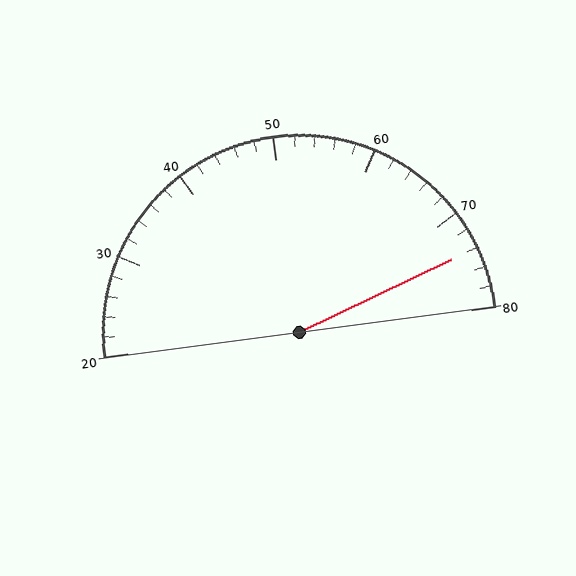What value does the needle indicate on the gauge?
The needle indicates approximately 74.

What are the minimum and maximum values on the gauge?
The gauge ranges from 20 to 80.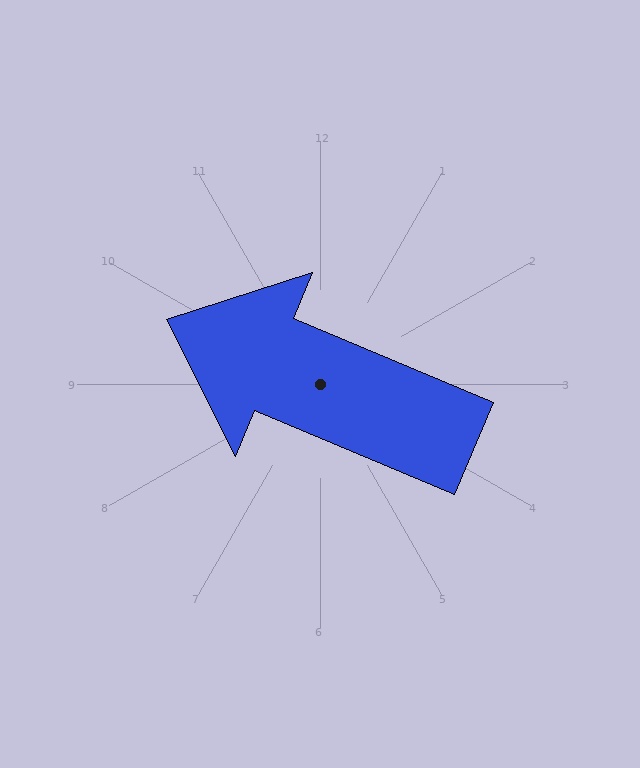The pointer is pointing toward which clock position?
Roughly 10 o'clock.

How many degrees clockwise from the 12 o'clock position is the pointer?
Approximately 293 degrees.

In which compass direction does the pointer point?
Northwest.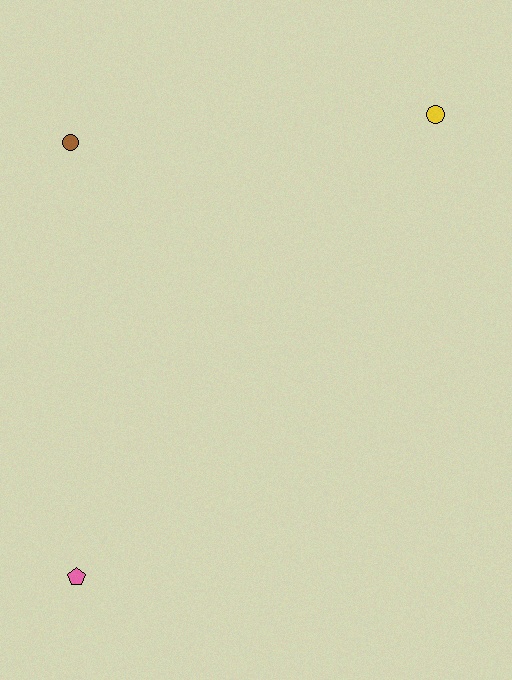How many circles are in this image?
There are 2 circles.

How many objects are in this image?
There are 3 objects.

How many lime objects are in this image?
There are no lime objects.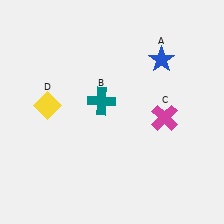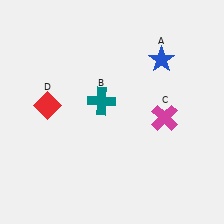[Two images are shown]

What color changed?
The diamond (D) changed from yellow in Image 1 to red in Image 2.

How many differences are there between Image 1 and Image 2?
There is 1 difference between the two images.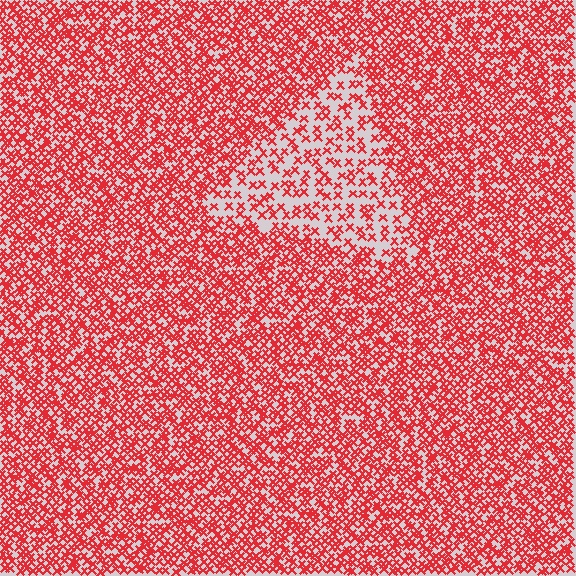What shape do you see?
I see a triangle.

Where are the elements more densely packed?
The elements are more densely packed outside the triangle boundary.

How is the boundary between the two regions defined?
The boundary is defined by a change in element density (approximately 2.2x ratio). All elements are the same color, size, and shape.